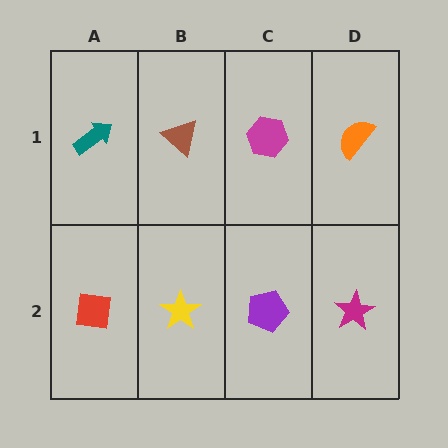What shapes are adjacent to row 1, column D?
A magenta star (row 2, column D), a magenta hexagon (row 1, column C).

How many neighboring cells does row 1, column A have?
2.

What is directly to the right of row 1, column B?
A magenta hexagon.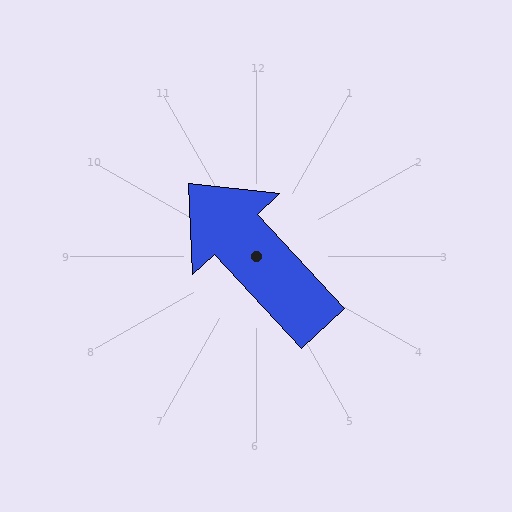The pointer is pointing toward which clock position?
Roughly 11 o'clock.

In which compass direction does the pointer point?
Northwest.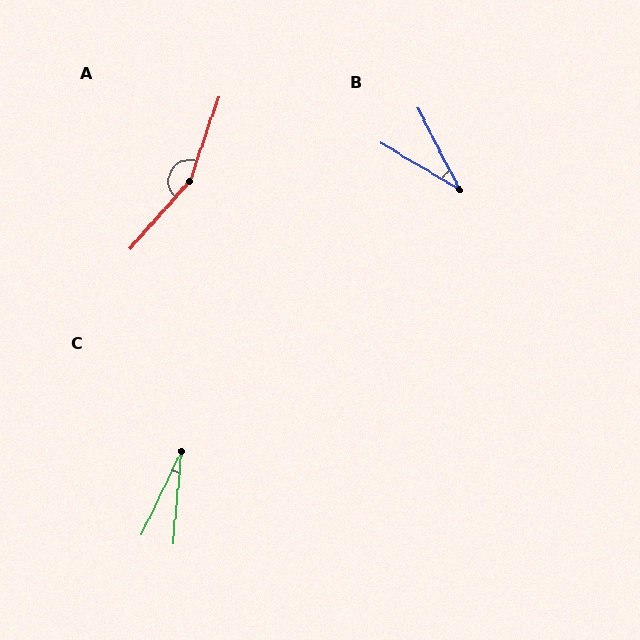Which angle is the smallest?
C, at approximately 20 degrees.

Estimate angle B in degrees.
Approximately 32 degrees.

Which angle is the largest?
A, at approximately 158 degrees.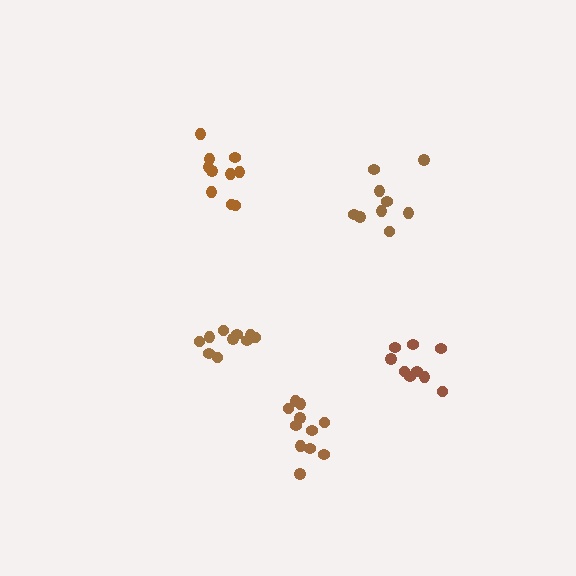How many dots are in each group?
Group 1: 11 dots, Group 2: 9 dots, Group 3: 9 dots, Group 4: 10 dots, Group 5: 10 dots (49 total).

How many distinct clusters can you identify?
There are 5 distinct clusters.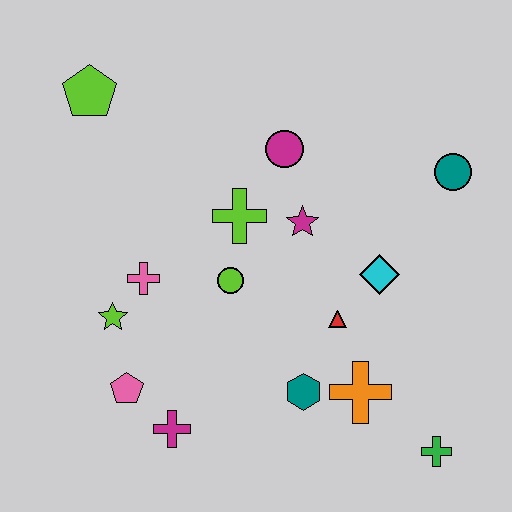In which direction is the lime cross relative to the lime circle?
The lime cross is above the lime circle.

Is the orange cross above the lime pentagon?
No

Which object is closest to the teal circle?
The cyan diamond is closest to the teal circle.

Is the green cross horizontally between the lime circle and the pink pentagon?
No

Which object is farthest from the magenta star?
The green cross is farthest from the magenta star.